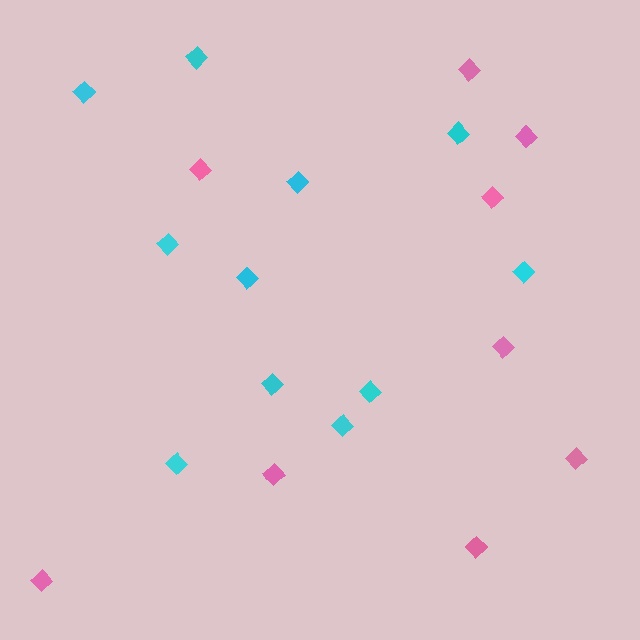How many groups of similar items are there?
There are 2 groups: one group of pink diamonds (9) and one group of cyan diamonds (11).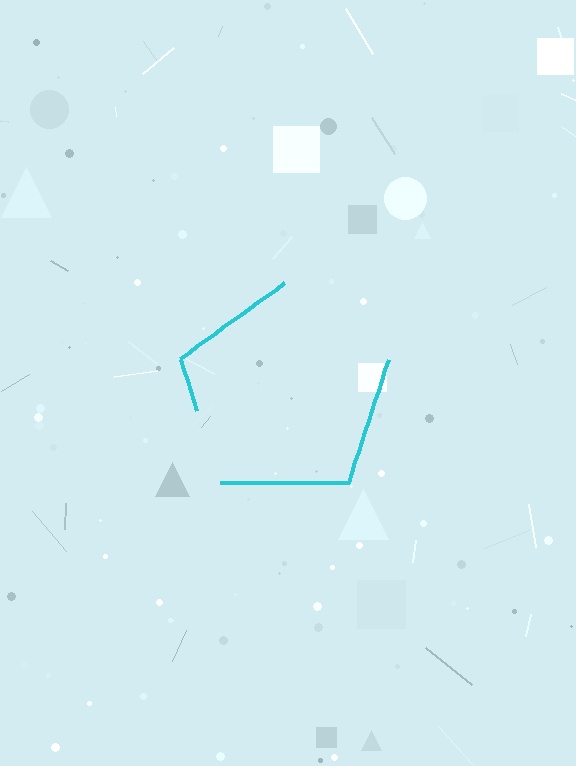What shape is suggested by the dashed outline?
The dashed outline suggests a pentagon.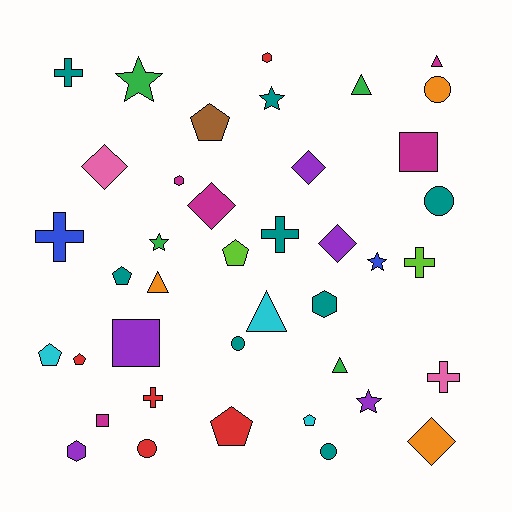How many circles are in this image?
There are 5 circles.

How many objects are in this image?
There are 40 objects.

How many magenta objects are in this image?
There are 5 magenta objects.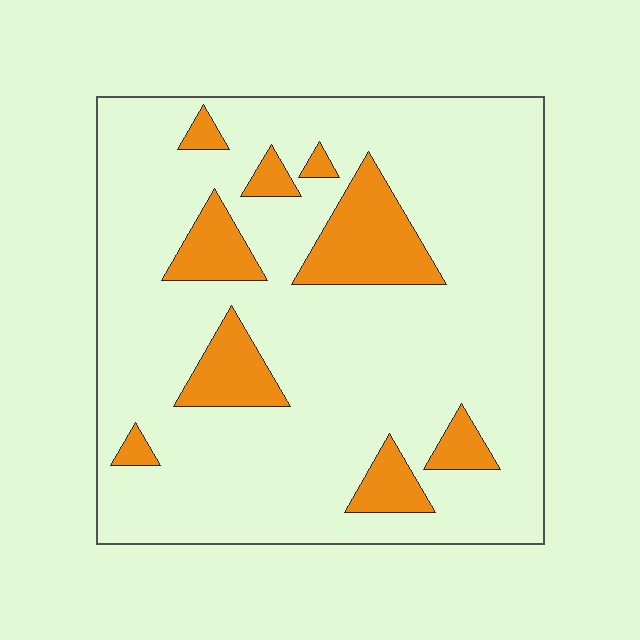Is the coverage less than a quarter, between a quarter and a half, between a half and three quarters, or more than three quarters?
Less than a quarter.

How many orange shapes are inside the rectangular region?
9.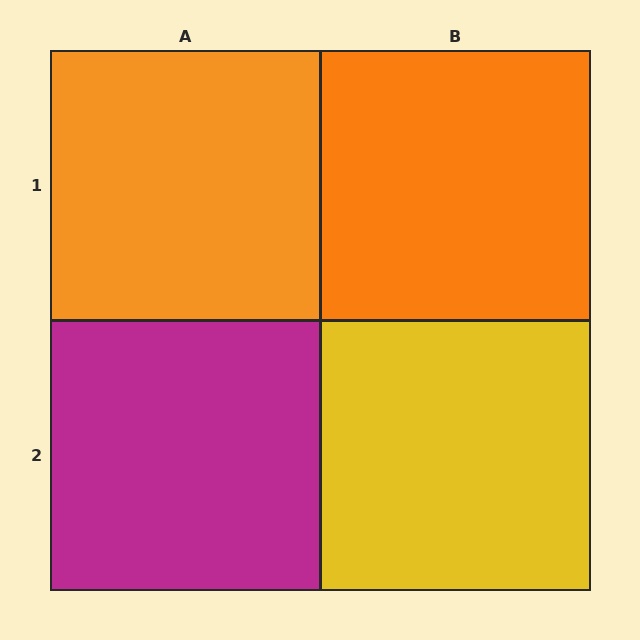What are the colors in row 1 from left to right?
Orange, orange.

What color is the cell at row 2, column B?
Yellow.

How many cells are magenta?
1 cell is magenta.